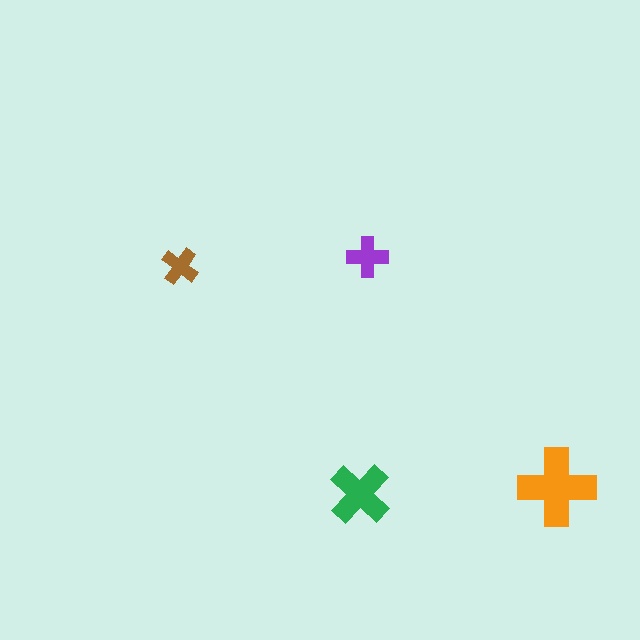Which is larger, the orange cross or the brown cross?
The orange one.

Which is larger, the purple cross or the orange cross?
The orange one.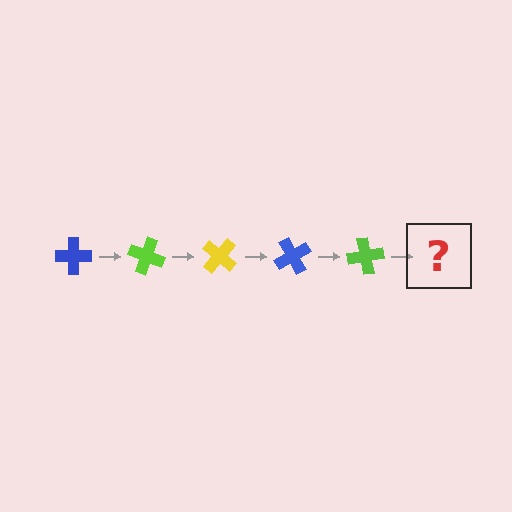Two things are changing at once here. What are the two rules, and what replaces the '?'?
The two rules are that it rotates 20 degrees each step and the color cycles through blue, lime, and yellow. The '?' should be a yellow cross, rotated 100 degrees from the start.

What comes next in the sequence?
The next element should be a yellow cross, rotated 100 degrees from the start.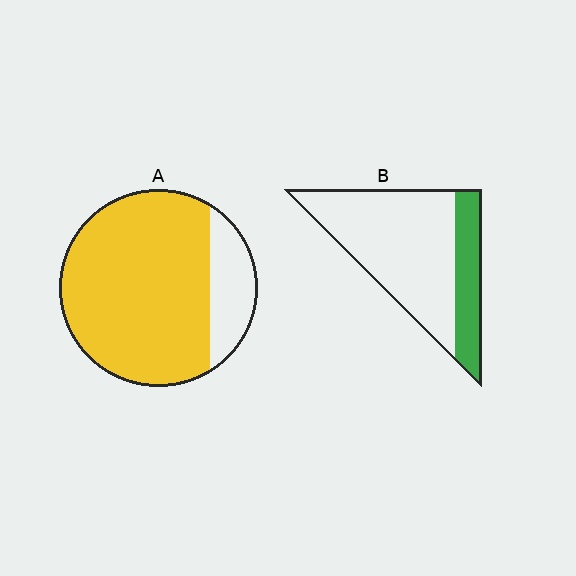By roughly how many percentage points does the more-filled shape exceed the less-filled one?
By roughly 55 percentage points (A over B).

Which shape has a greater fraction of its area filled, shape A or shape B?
Shape A.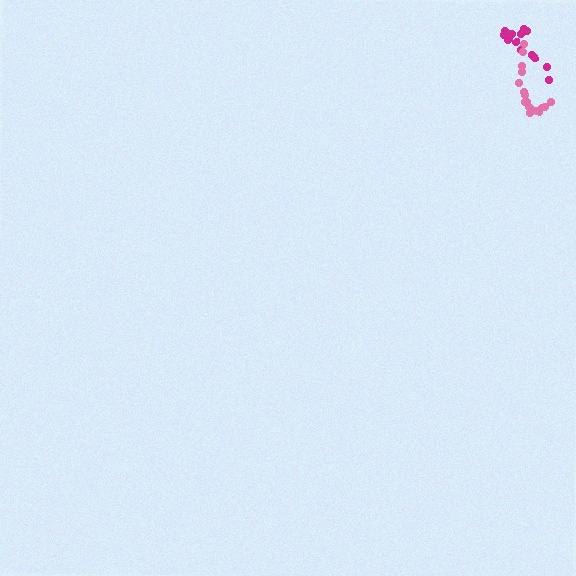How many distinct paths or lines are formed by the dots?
There are 2 distinct paths.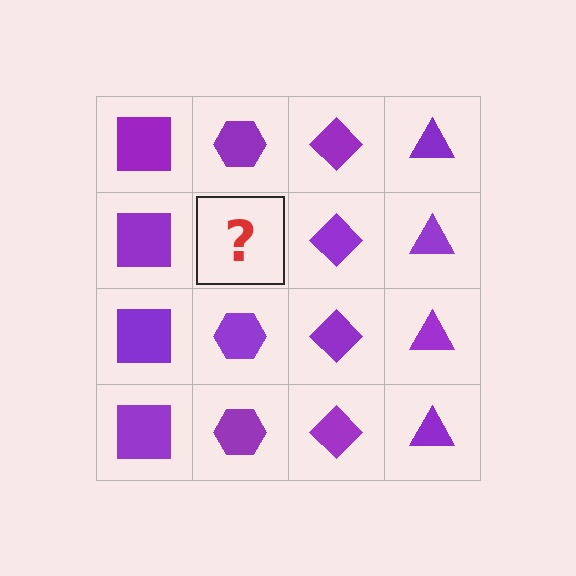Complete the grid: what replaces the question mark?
The question mark should be replaced with a purple hexagon.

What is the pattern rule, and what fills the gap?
The rule is that each column has a consistent shape. The gap should be filled with a purple hexagon.